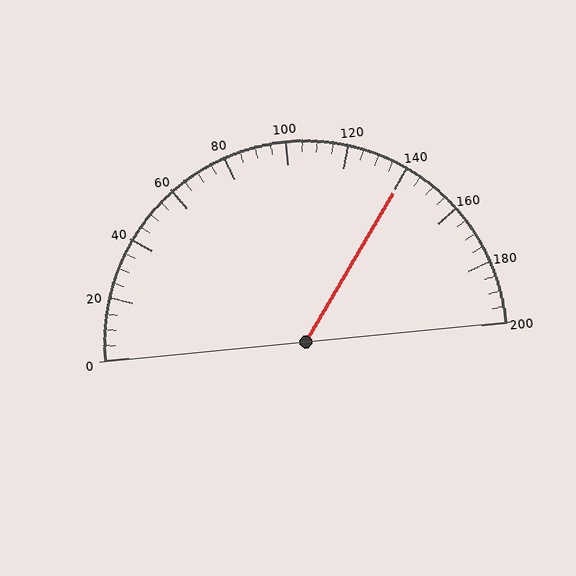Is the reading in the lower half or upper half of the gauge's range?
The reading is in the upper half of the range (0 to 200).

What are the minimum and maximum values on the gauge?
The gauge ranges from 0 to 200.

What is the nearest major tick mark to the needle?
The nearest major tick mark is 140.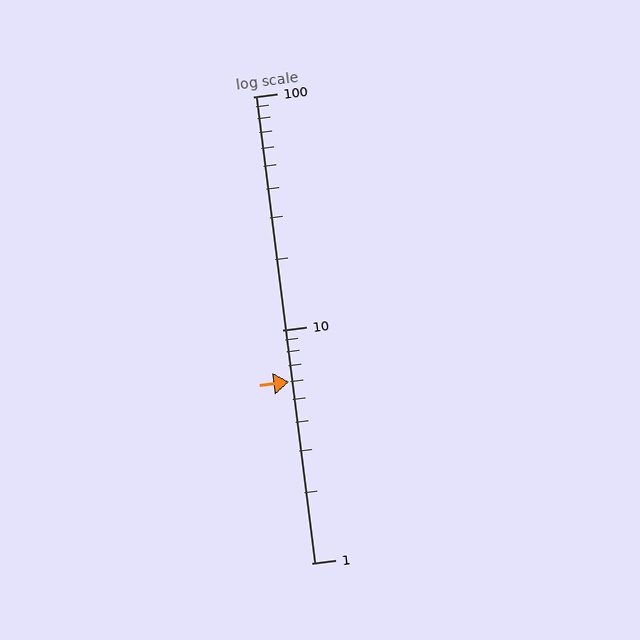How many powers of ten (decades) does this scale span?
The scale spans 2 decades, from 1 to 100.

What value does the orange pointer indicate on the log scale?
The pointer indicates approximately 6.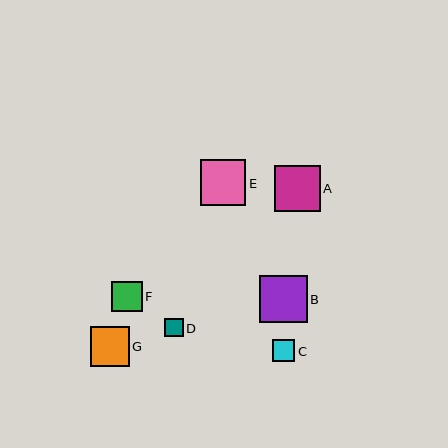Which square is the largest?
Square B is the largest with a size of approximately 47 pixels.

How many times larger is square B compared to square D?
Square B is approximately 2.6 times the size of square D.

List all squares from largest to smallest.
From largest to smallest: B, A, E, G, F, C, D.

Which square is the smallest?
Square D is the smallest with a size of approximately 18 pixels.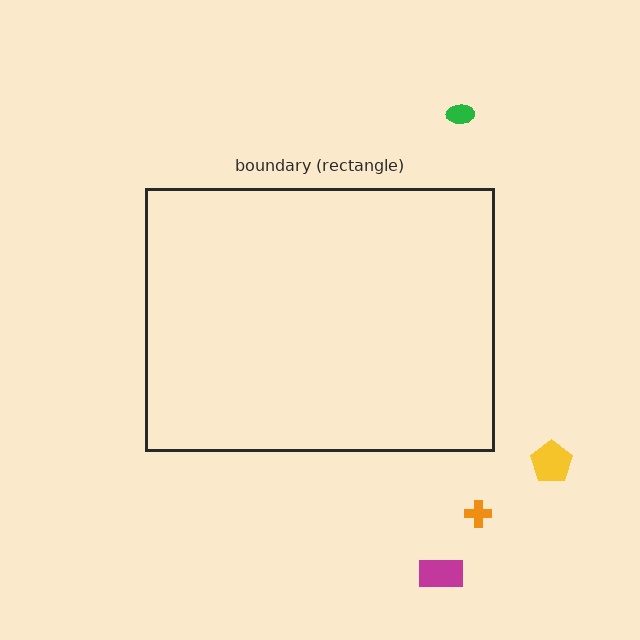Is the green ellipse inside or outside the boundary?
Outside.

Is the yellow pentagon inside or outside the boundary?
Outside.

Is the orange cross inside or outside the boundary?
Outside.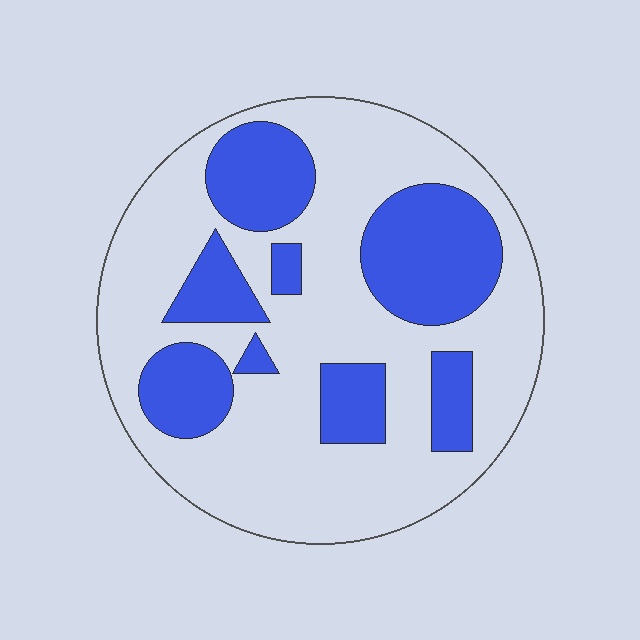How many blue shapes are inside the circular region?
8.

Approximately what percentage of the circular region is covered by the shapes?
Approximately 30%.